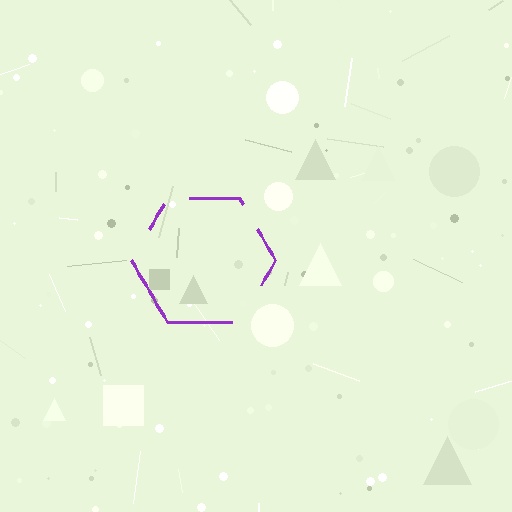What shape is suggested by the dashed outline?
The dashed outline suggests a hexagon.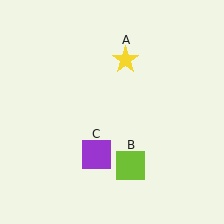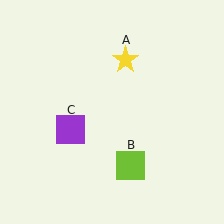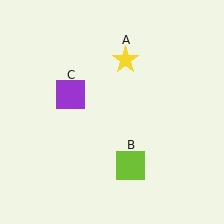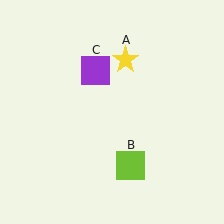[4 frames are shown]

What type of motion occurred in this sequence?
The purple square (object C) rotated clockwise around the center of the scene.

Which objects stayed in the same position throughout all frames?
Yellow star (object A) and lime square (object B) remained stationary.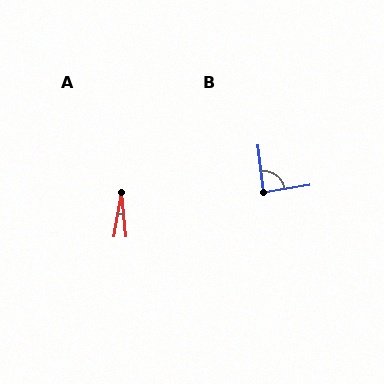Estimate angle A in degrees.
Approximately 15 degrees.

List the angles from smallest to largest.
A (15°), B (87°).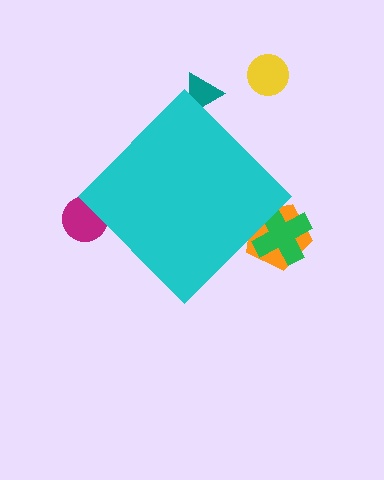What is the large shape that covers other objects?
A cyan diamond.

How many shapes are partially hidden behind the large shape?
4 shapes are partially hidden.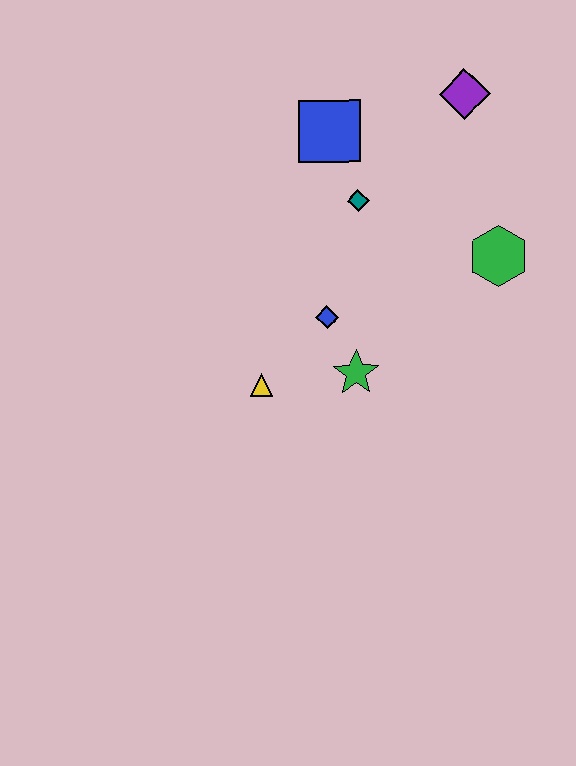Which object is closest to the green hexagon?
The teal diamond is closest to the green hexagon.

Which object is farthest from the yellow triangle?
The purple diamond is farthest from the yellow triangle.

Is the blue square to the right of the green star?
No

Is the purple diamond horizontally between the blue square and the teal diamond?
No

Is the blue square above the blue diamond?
Yes